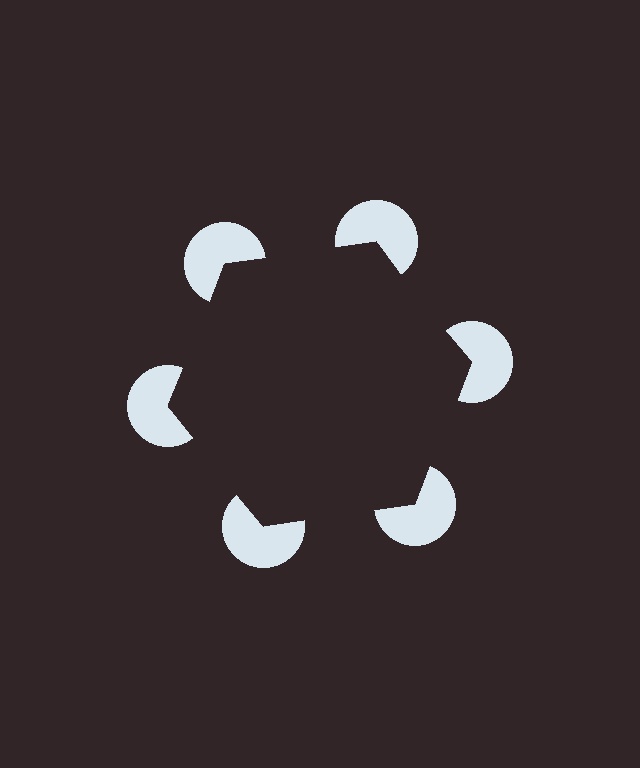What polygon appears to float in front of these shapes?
An illusory hexagon — its edges are inferred from the aligned wedge cuts in the pac-man discs, not physically drawn.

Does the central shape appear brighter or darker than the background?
It typically appears slightly darker than the background, even though no actual brightness change is drawn.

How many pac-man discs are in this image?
There are 6 — one at each vertex of the illusory hexagon.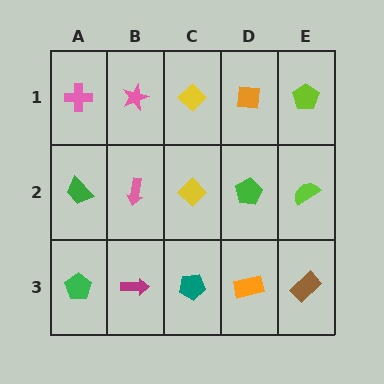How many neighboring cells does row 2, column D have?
4.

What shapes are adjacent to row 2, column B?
A pink star (row 1, column B), a magenta arrow (row 3, column B), a green trapezoid (row 2, column A), a yellow diamond (row 2, column C).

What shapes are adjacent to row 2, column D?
An orange square (row 1, column D), an orange rectangle (row 3, column D), a yellow diamond (row 2, column C), a lime semicircle (row 2, column E).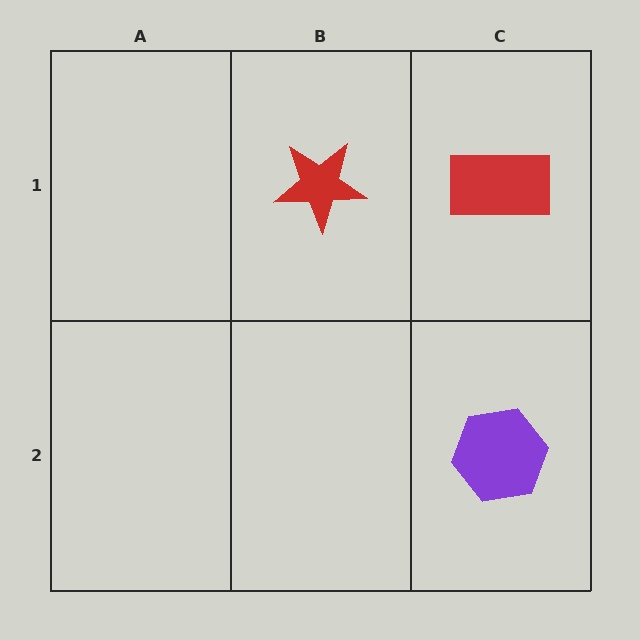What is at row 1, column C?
A red rectangle.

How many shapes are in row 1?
2 shapes.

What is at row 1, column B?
A red star.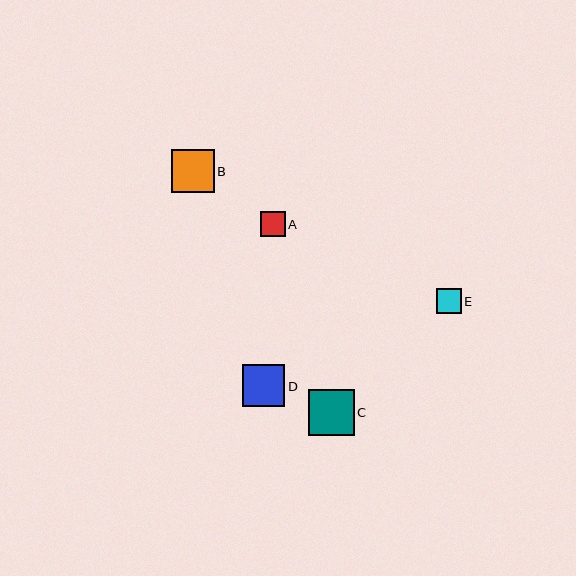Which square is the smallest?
Square E is the smallest with a size of approximately 25 pixels.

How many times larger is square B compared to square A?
Square B is approximately 1.7 times the size of square A.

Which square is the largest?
Square C is the largest with a size of approximately 46 pixels.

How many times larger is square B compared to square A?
Square B is approximately 1.7 times the size of square A.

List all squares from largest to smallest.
From largest to smallest: C, B, D, A, E.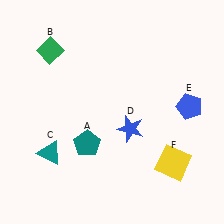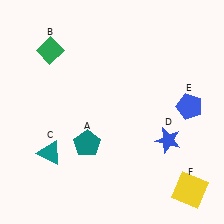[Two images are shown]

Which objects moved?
The objects that moved are: the blue star (D), the yellow square (F).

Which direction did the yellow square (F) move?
The yellow square (F) moved down.